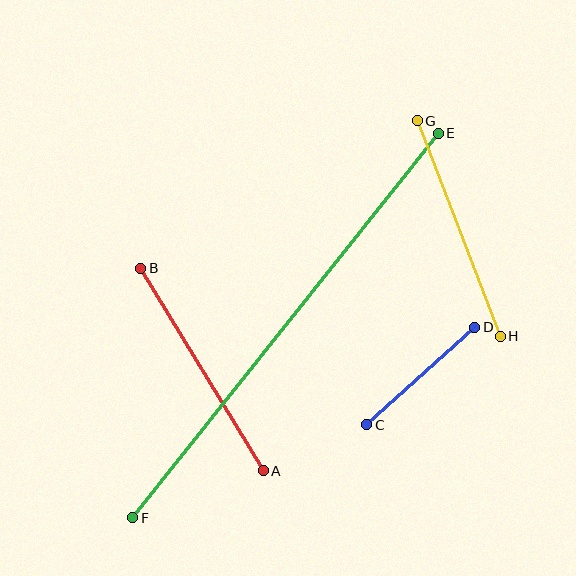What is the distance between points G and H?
The distance is approximately 231 pixels.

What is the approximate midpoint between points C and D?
The midpoint is at approximately (421, 376) pixels.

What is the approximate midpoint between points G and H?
The midpoint is at approximately (459, 229) pixels.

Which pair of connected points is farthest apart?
Points E and F are farthest apart.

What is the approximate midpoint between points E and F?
The midpoint is at approximately (285, 326) pixels.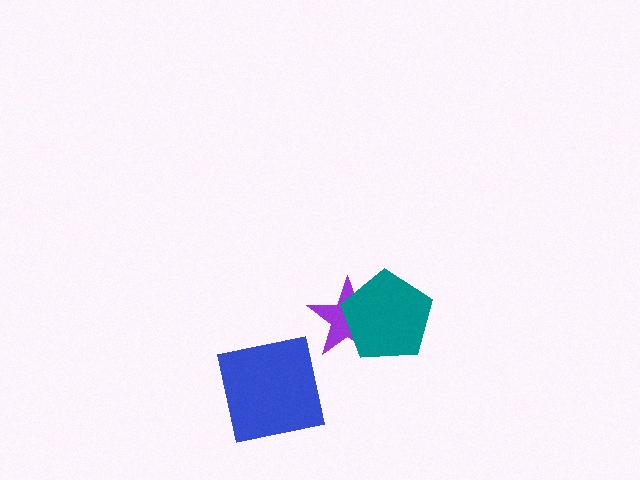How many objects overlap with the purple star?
1 object overlaps with the purple star.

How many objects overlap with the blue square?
0 objects overlap with the blue square.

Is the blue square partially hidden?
No, no other shape covers it.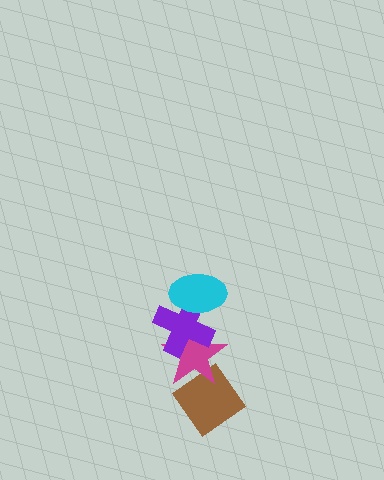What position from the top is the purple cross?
The purple cross is 2nd from the top.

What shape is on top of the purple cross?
The cyan ellipse is on top of the purple cross.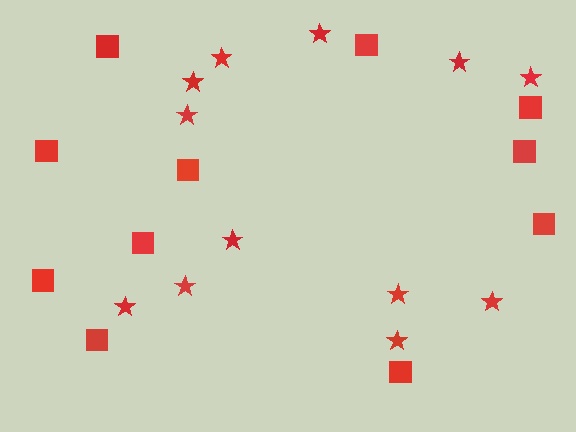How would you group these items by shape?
There are 2 groups: one group of squares (11) and one group of stars (12).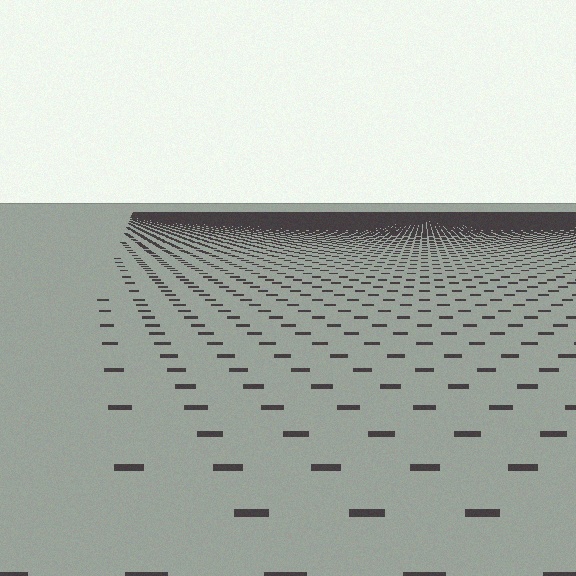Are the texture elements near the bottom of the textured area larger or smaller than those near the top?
Larger. Near the bottom, elements are closer to the viewer and appear at a bigger on-screen size.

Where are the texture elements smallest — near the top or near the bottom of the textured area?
Near the top.